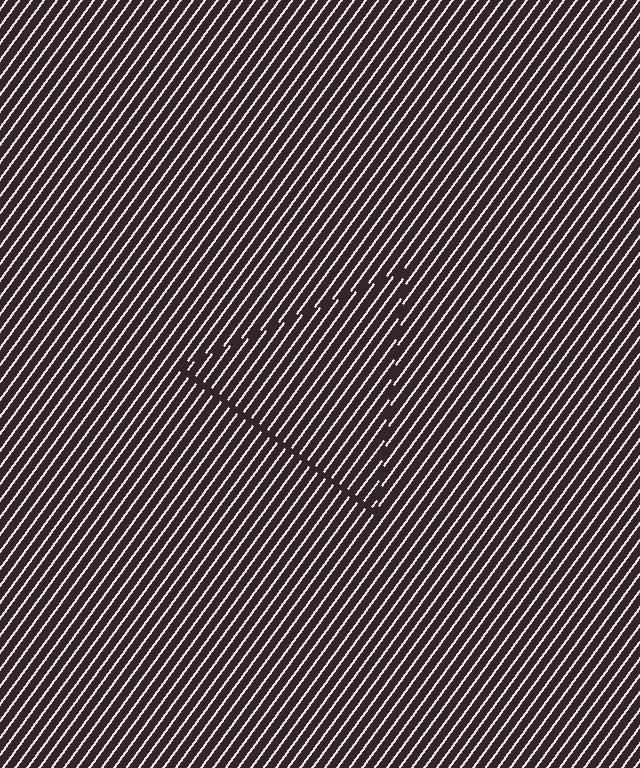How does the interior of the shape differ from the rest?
The interior of the shape contains the same grating, shifted by half a period — the contour is defined by the phase discontinuity where line-ends from the inner and outer gratings abut.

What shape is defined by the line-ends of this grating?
An illusory triangle. The interior of the shape contains the same grating, shifted by half a period — the contour is defined by the phase discontinuity where line-ends from the inner and outer gratings abut.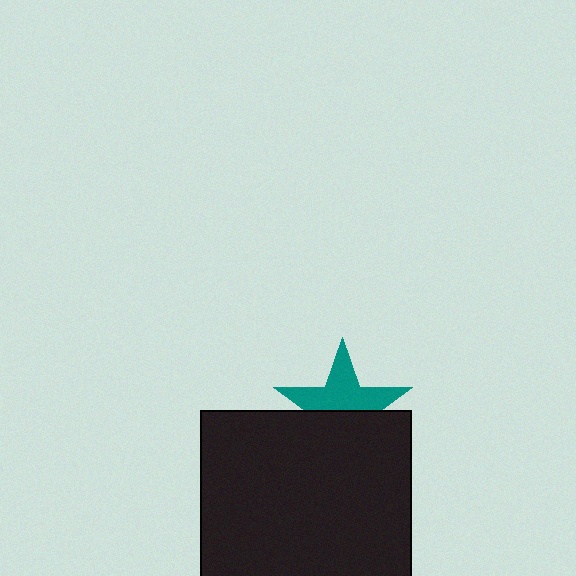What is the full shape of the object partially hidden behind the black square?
The partially hidden object is a teal star.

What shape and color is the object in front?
The object in front is a black square.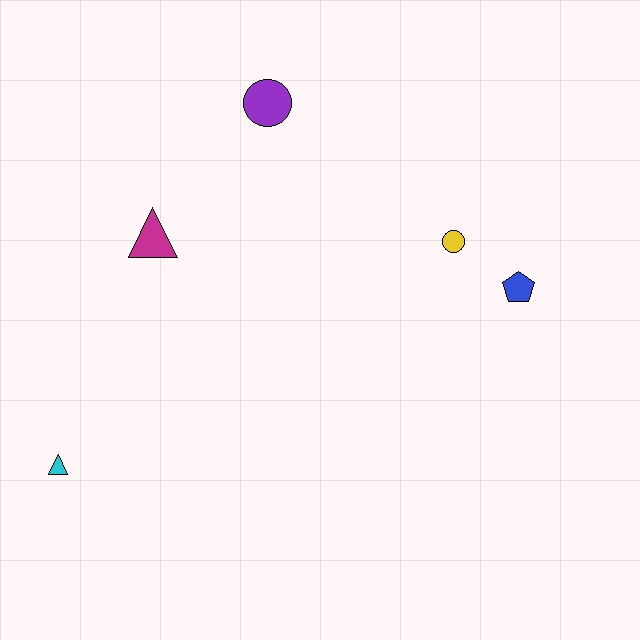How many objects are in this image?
There are 5 objects.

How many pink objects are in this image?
There are no pink objects.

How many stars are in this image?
There are no stars.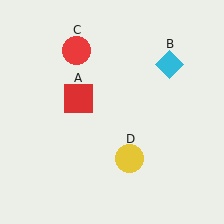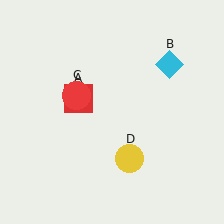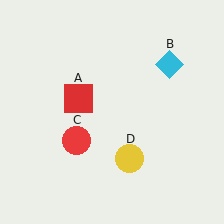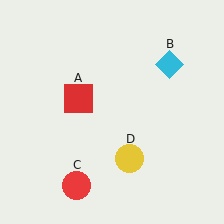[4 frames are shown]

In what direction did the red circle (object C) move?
The red circle (object C) moved down.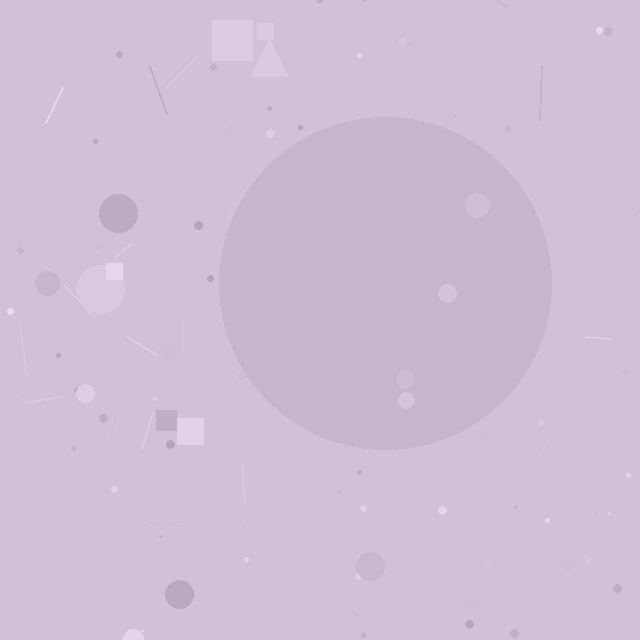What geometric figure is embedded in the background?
A circle is embedded in the background.